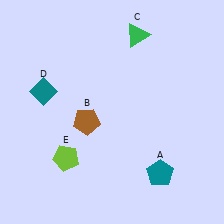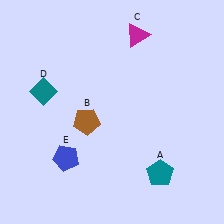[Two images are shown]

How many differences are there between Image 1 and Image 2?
There are 2 differences between the two images.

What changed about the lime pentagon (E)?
In Image 1, E is lime. In Image 2, it changed to blue.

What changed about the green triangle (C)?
In Image 1, C is green. In Image 2, it changed to magenta.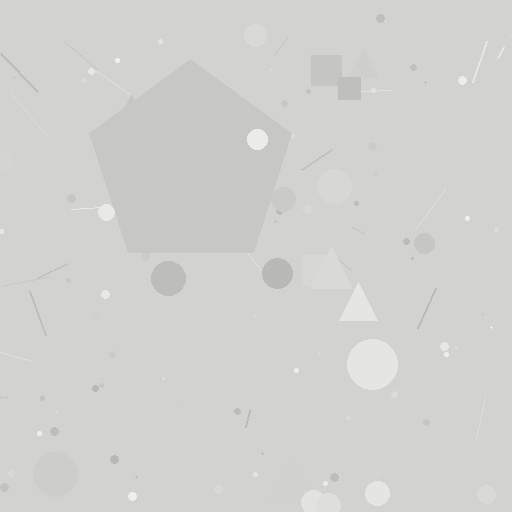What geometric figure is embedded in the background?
A pentagon is embedded in the background.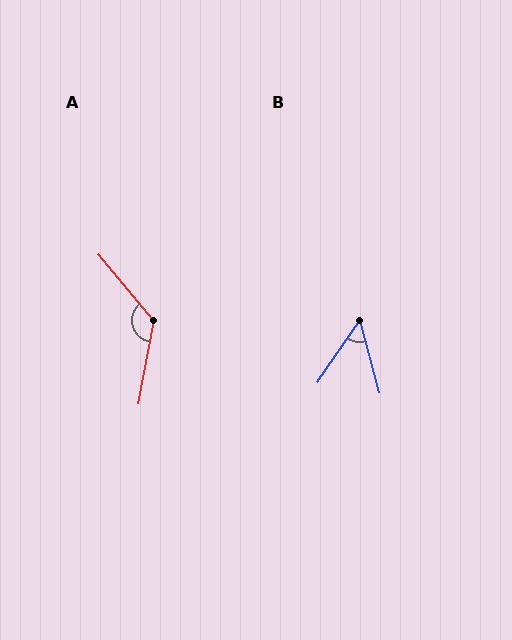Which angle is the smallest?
B, at approximately 49 degrees.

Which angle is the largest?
A, at approximately 130 degrees.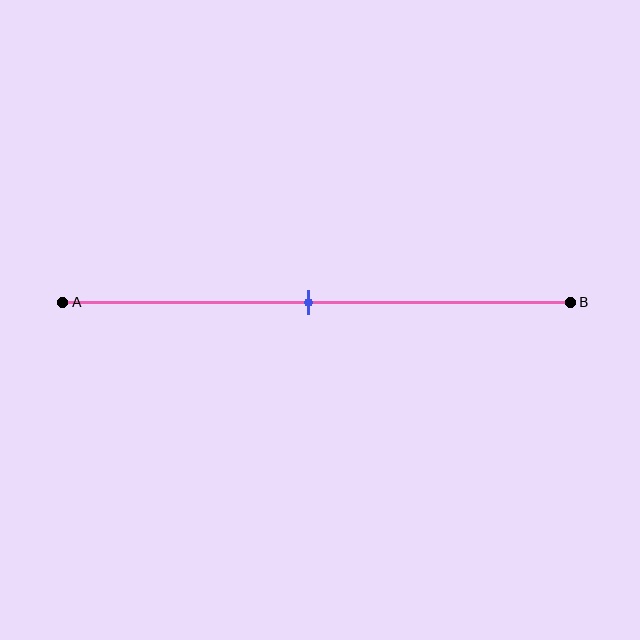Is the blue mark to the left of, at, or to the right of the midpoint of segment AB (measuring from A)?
The blue mark is approximately at the midpoint of segment AB.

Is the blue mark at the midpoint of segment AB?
Yes, the mark is approximately at the midpoint.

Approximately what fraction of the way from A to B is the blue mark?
The blue mark is approximately 50% of the way from A to B.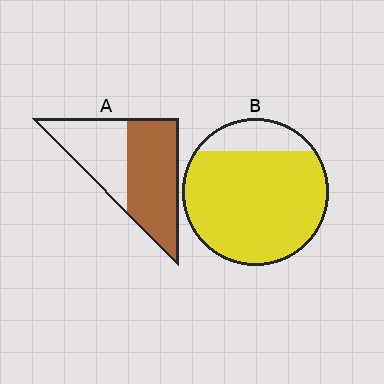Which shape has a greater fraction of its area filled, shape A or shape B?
Shape B.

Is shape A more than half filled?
Yes.